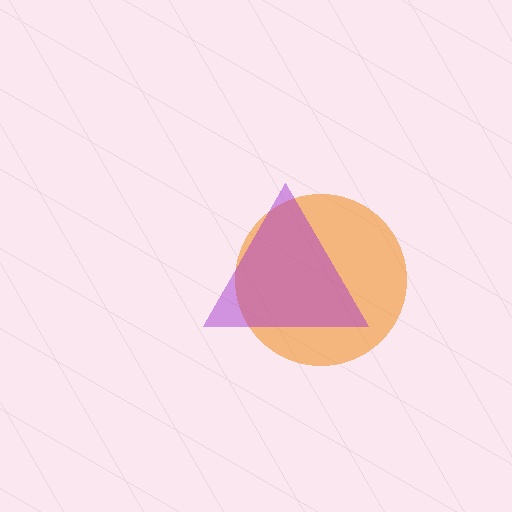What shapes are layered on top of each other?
The layered shapes are: an orange circle, a purple triangle.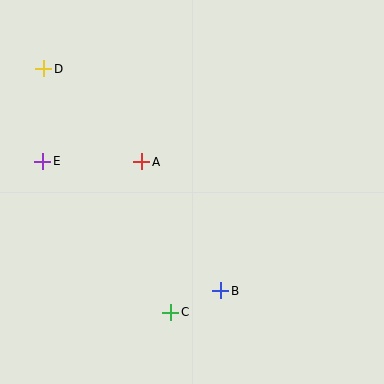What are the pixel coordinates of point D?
Point D is at (44, 69).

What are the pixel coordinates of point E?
Point E is at (43, 161).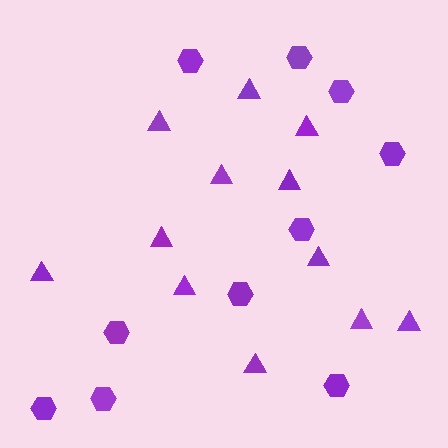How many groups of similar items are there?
There are 2 groups: one group of hexagons (10) and one group of triangles (12).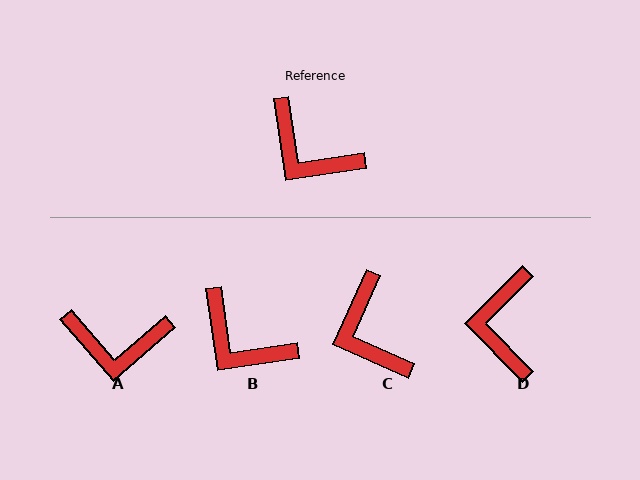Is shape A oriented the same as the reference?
No, it is off by about 32 degrees.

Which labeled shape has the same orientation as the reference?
B.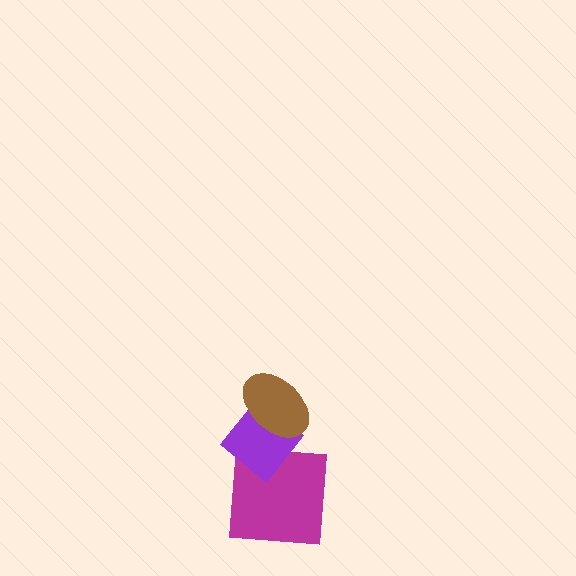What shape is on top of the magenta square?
The purple diamond is on top of the magenta square.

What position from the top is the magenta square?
The magenta square is 3rd from the top.